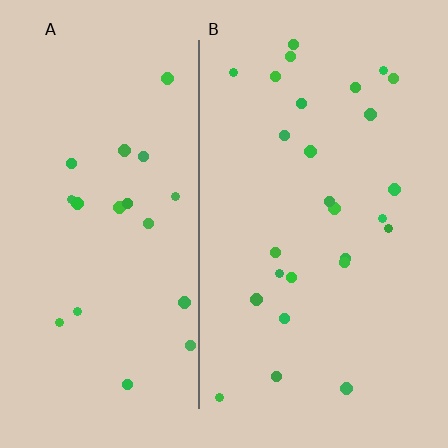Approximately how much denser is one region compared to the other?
Approximately 1.3× — region B over region A.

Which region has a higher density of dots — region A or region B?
B (the right).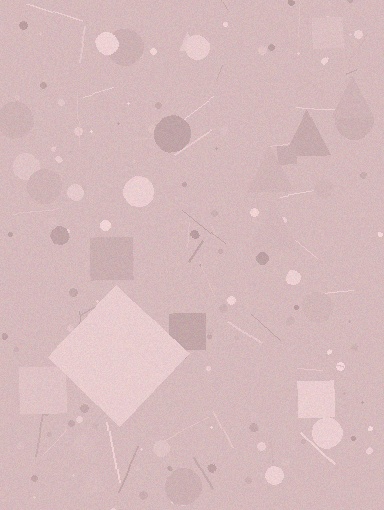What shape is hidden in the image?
A diamond is hidden in the image.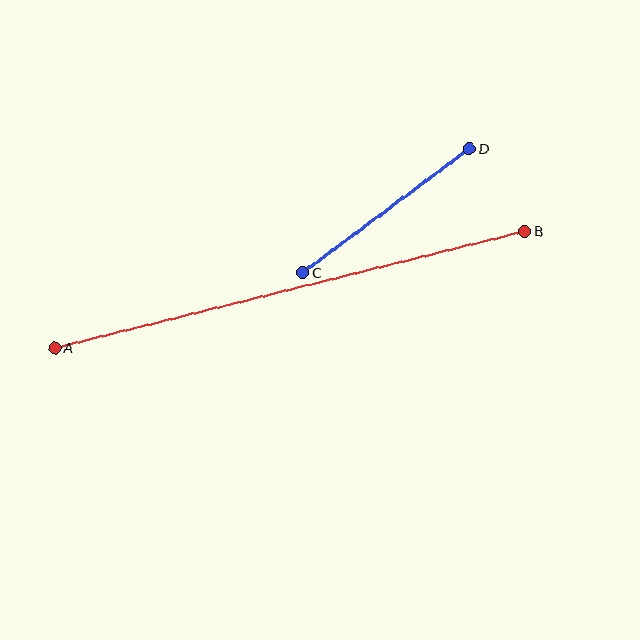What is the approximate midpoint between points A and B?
The midpoint is at approximately (290, 289) pixels.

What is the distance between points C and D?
The distance is approximately 208 pixels.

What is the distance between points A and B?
The distance is approximately 484 pixels.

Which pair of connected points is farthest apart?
Points A and B are farthest apart.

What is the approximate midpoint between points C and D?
The midpoint is at approximately (386, 211) pixels.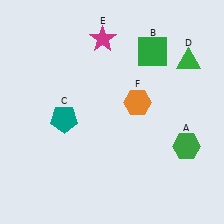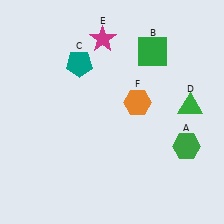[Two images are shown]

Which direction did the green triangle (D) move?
The green triangle (D) moved down.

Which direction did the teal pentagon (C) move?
The teal pentagon (C) moved up.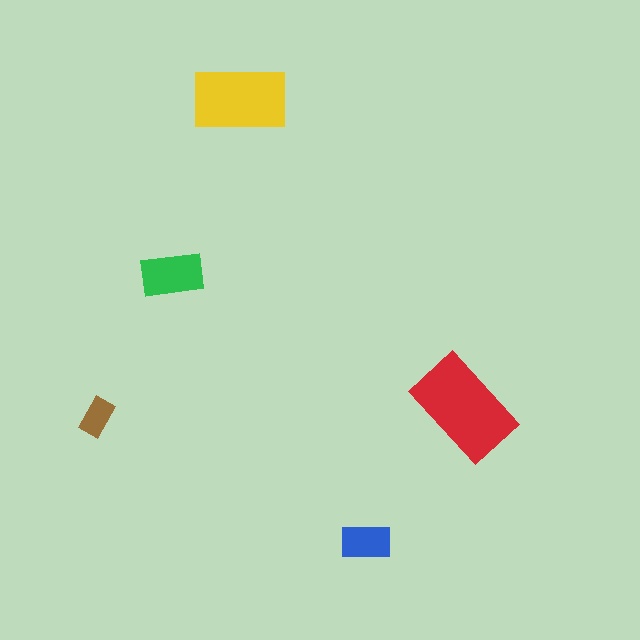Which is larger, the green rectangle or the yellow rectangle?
The yellow one.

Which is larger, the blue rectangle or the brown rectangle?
The blue one.